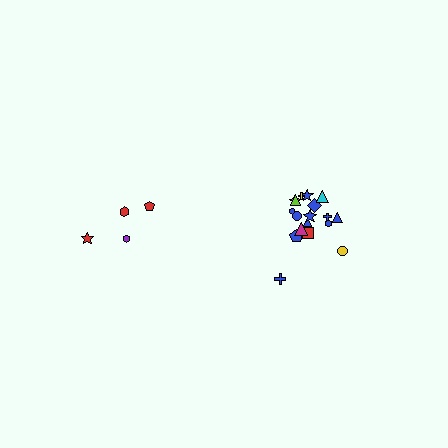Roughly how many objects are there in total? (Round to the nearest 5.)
Roughly 20 objects in total.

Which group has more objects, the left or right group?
The right group.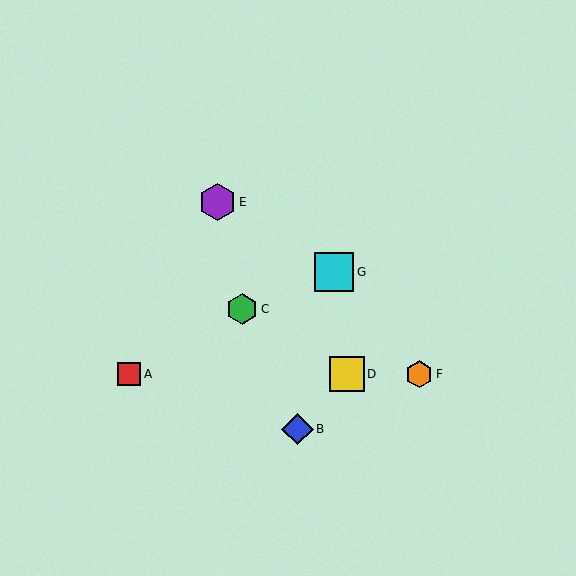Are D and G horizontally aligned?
No, D is at y≈374 and G is at y≈272.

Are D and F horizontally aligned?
Yes, both are at y≈374.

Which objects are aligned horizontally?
Objects A, D, F are aligned horizontally.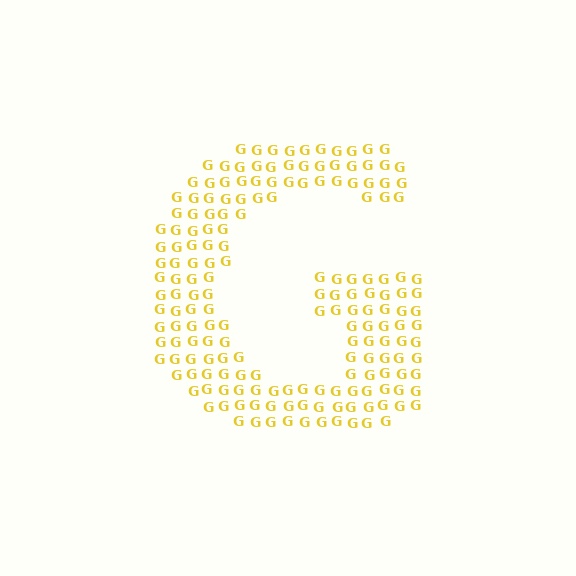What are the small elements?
The small elements are letter G's.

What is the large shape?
The large shape is the letter G.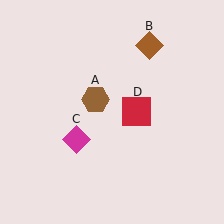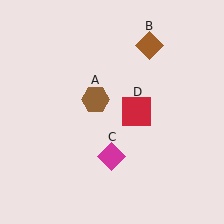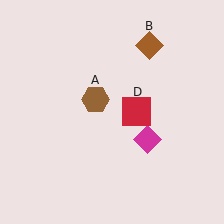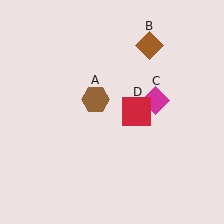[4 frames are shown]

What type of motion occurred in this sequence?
The magenta diamond (object C) rotated counterclockwise around the center of the scene.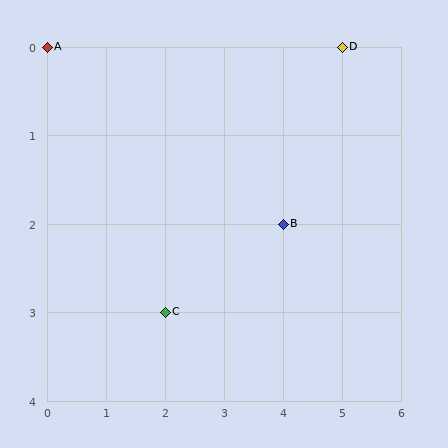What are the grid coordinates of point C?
Point C is at grid coordinates (2, 3).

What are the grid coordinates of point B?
Point B is at grid coordinates (4, 2).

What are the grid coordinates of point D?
Point D is at grid coordinates (5, 0).